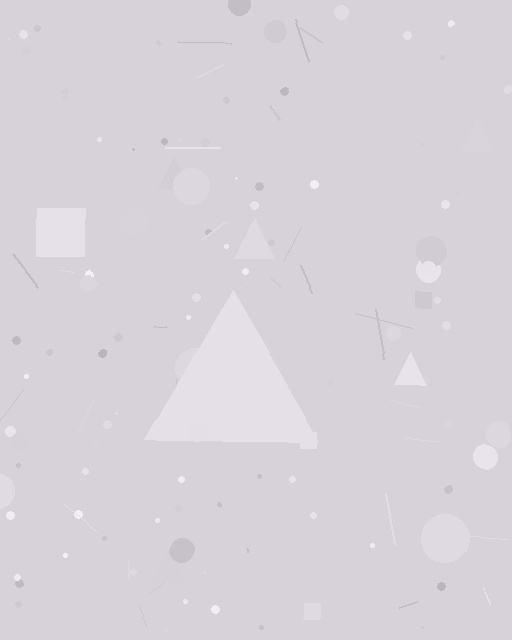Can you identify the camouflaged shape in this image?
The camouflaged shape is a triangle.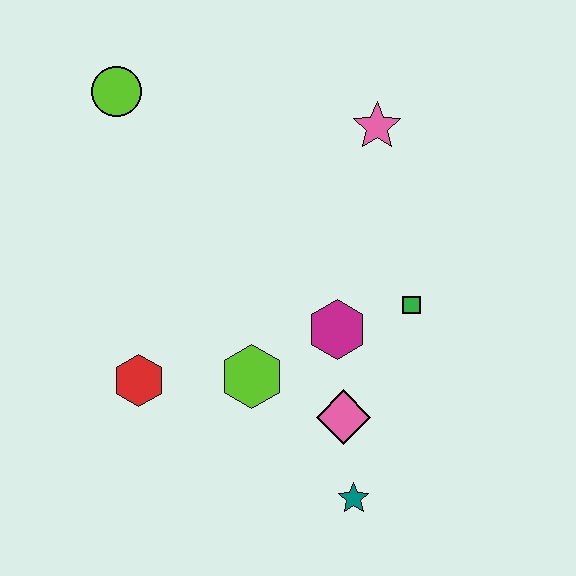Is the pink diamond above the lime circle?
No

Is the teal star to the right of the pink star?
No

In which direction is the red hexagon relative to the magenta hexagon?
The red hexagon is to the left of the magenta hexagon.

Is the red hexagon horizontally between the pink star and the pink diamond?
No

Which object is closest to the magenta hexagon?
The green square is closest to the magenta hexagon.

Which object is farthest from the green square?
The lime circle is farthest from the green square.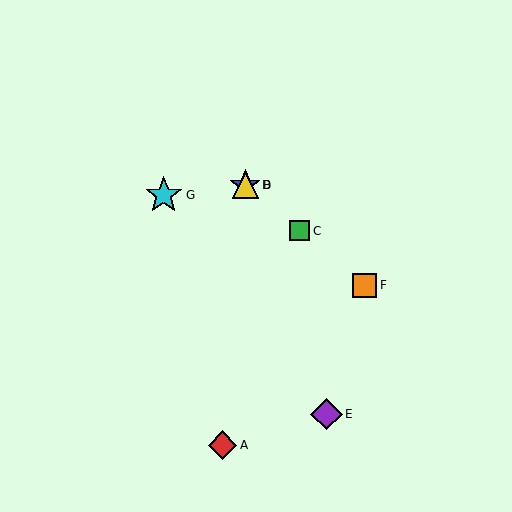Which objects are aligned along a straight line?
Objects B, C, D, F are aligned along a straight line.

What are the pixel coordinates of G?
Object G is at (164, 195).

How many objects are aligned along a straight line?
4 objects (B, C, D, F) are aligned along a straight line.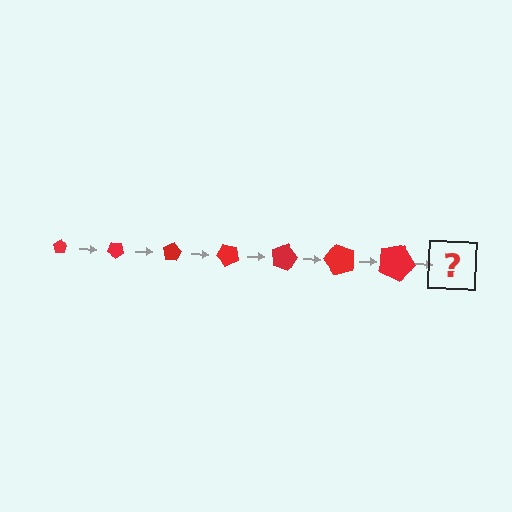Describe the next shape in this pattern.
It should be a pentagon, larger than the previous one and rotated 280 degrees from the start.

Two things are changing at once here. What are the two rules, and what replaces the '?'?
The two rules are that the pentagon grows larger each step and it rotates 40 degrees each step. The '?' should be a pentagon, larger than the previous one and rotated 280 degrees from the start.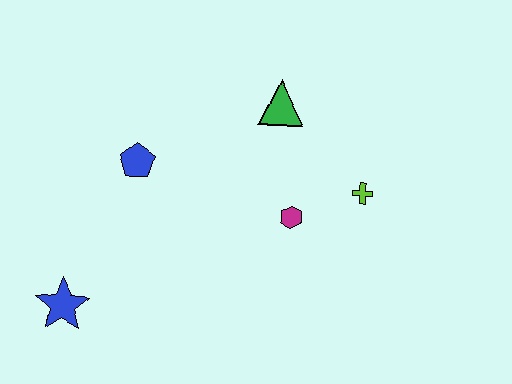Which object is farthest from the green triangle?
The blue star is farthest from the green triangle.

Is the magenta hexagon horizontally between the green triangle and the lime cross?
Yes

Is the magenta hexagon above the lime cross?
No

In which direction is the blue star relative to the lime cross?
The blue star is to the left of the lime cross.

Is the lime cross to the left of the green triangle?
No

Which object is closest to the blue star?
The blue pentagon is closest to the blue star.